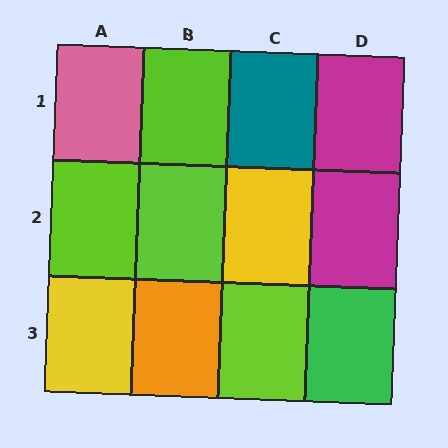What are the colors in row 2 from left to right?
Lime, lime, yellow, magenta.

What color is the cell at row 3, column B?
Orange.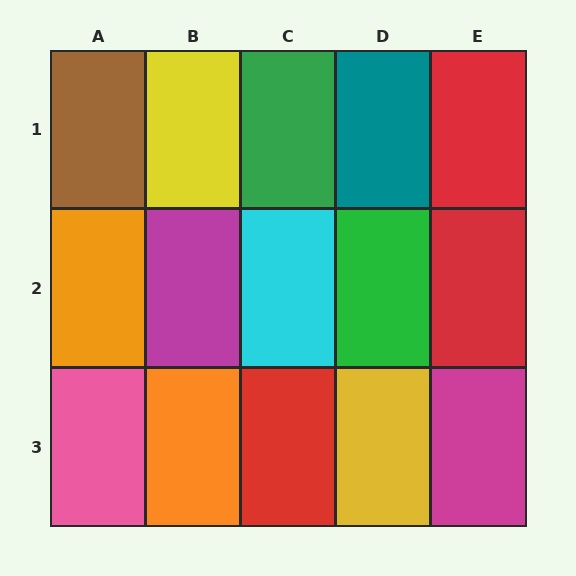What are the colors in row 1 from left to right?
Brown, yellow, green, teal, red.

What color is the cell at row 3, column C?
Red.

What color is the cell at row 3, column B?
Orange.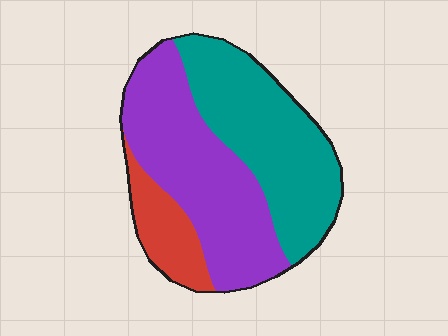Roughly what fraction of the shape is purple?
Purple covers around 45% of the shape.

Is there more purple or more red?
Purple.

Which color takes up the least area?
Red, at roughly 15%.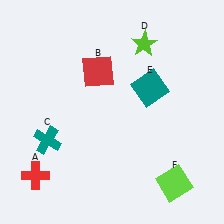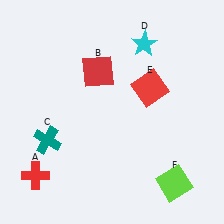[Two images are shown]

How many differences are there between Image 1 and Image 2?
There are 2 differences between the two images.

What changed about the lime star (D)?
In Image 1, D is lime. In Image 2, it changed to cyan.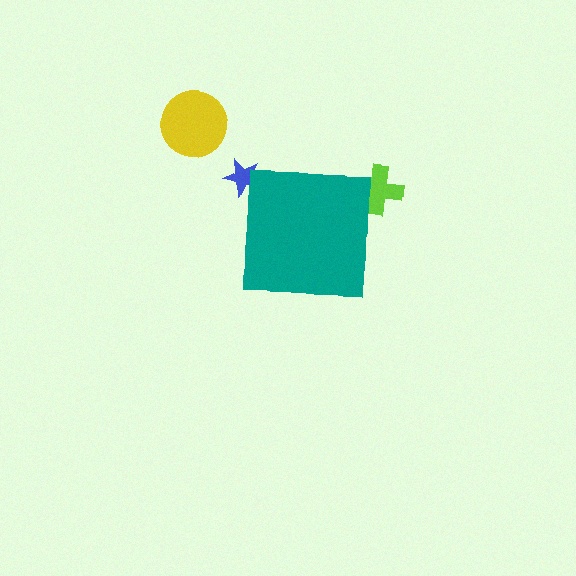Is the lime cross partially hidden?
Yes, the lime cross is partially hidden behind the teal square.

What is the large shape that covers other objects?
A teal square.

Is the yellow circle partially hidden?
No, the yellow circle is fully visible.